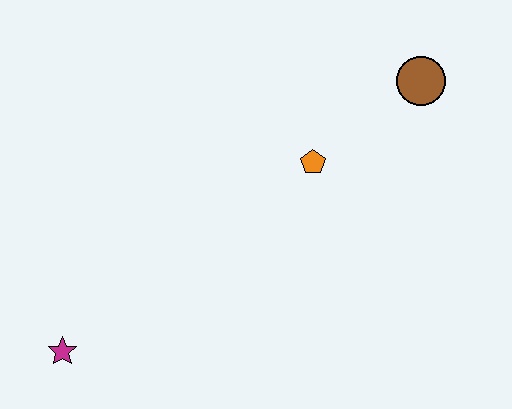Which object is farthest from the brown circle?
The magenta star is farthest from the brown circle.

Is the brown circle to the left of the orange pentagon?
No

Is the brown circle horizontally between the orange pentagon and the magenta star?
No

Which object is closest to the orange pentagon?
The brown circle is closest to the orange pentagon.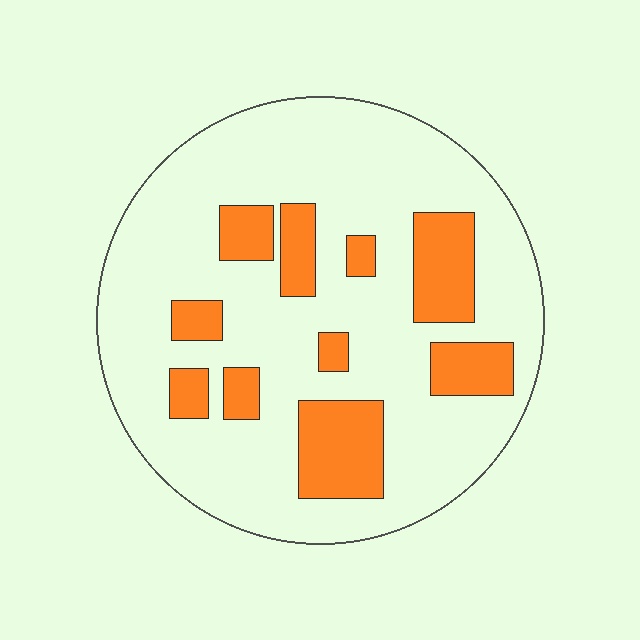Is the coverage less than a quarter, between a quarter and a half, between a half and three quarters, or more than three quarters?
Less than a quarter.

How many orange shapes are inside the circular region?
10.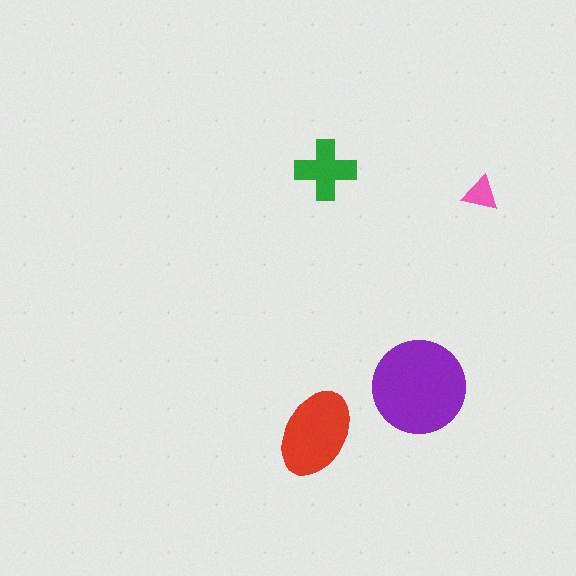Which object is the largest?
The purple circle.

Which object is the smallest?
The pink triangle.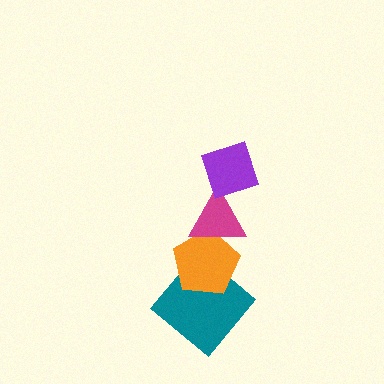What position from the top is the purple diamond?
The purple diamond is 1st from the top.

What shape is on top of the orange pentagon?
The magenta triangle is on top of the orange pentagon.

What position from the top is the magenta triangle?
The magenta triangle is 2nd from the top.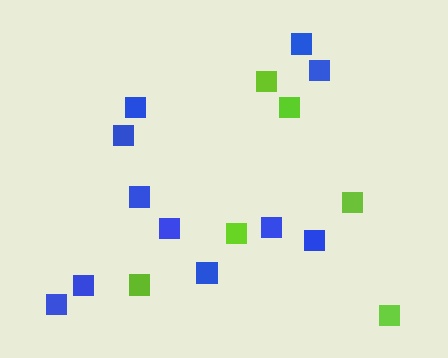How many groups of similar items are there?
There are 2 groups: one group of lime squares (6) and one group of blue squares (11).